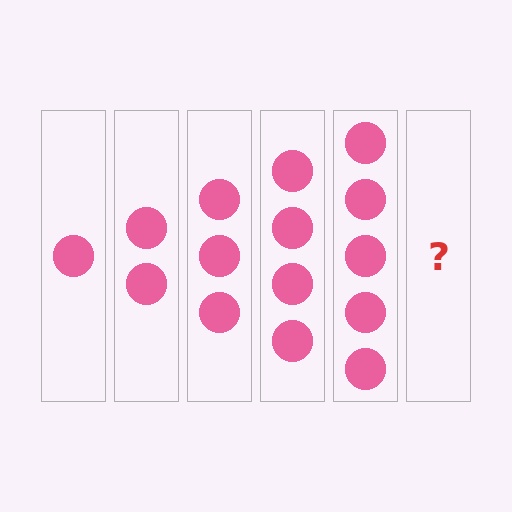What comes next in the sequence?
The next element should be 6 circles.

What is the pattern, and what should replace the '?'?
The pattern is that each step adds one more circle. The '?' should be 6 circles.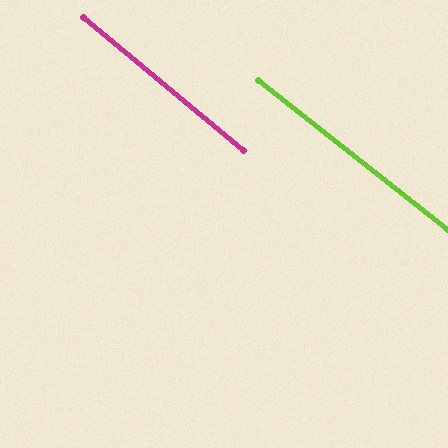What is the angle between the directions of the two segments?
Approximately 1 degree.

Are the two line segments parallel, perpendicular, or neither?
Parallel — their directions differ by only 1.4°.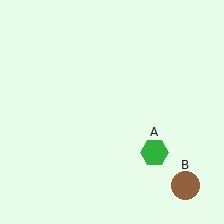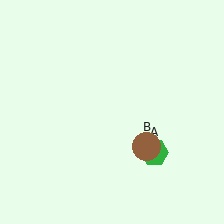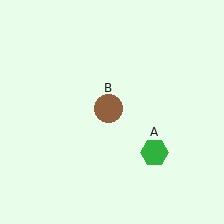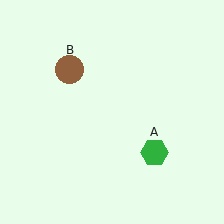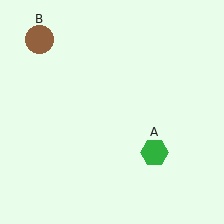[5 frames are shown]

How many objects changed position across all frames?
1 object changed position: brown circle (object B).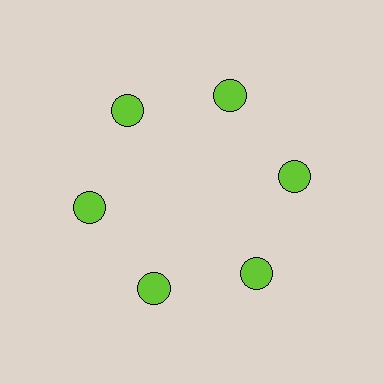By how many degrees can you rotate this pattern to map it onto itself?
The pattern maps onto itself every 60 degrees of rotation.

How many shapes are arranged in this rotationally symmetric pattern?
There are 6 shapes, arranged in 6 groups of 1.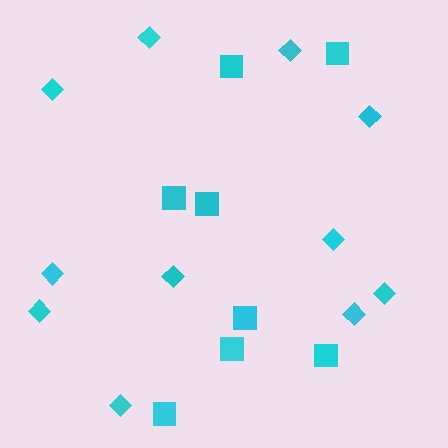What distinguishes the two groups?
There are 2 groups: one group of diamonds (11) and one group of squares (8).